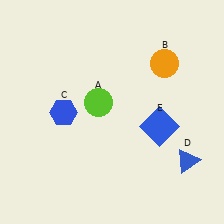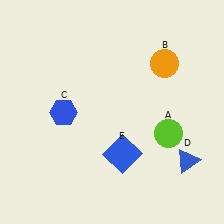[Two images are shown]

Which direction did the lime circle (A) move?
The lime circle (A) moved right.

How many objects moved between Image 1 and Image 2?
2 objects moved between the two images.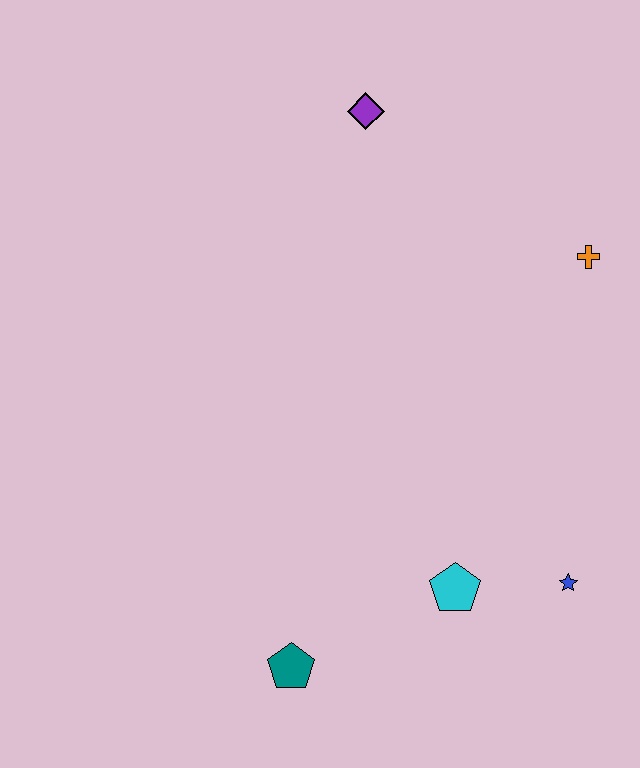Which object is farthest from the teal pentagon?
The purple diamond is farthest from the teal pentagon.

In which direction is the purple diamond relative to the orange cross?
The purple diamond is to the left of the orange cross.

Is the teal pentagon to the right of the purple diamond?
No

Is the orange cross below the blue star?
No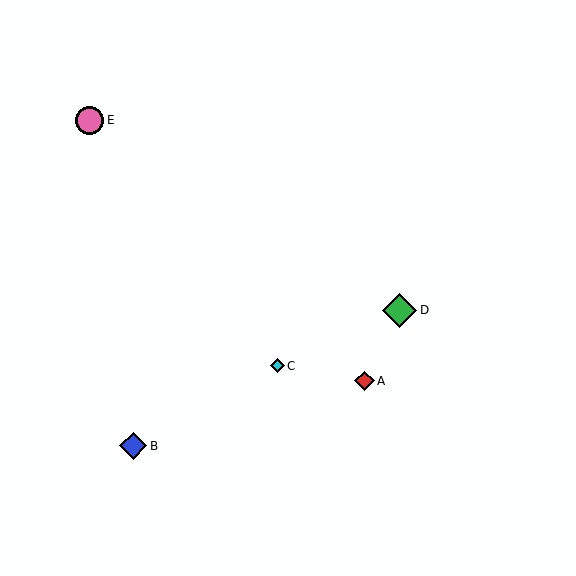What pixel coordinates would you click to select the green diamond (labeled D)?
Click at (399, 310) to select the green diamond D.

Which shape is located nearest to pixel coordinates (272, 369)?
The cyan diamond (labeled C) at (277, 366) is nearest to that location.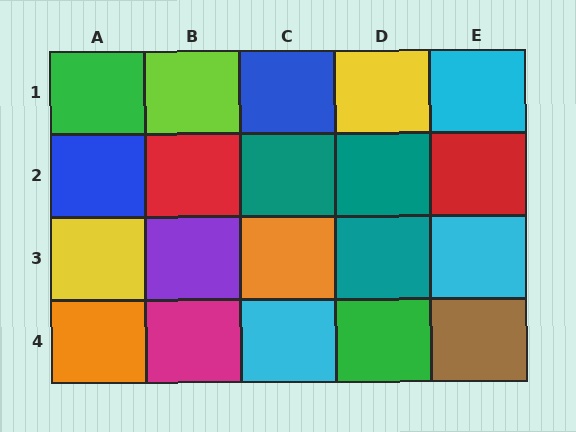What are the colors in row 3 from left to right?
Yellow, purple, orange, teal, cyan.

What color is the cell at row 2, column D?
Teal.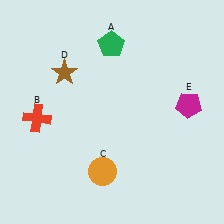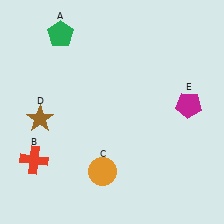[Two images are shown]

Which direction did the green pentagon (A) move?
The green pentagon (A) moved left.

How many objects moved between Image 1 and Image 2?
3 objects moved between the two images.